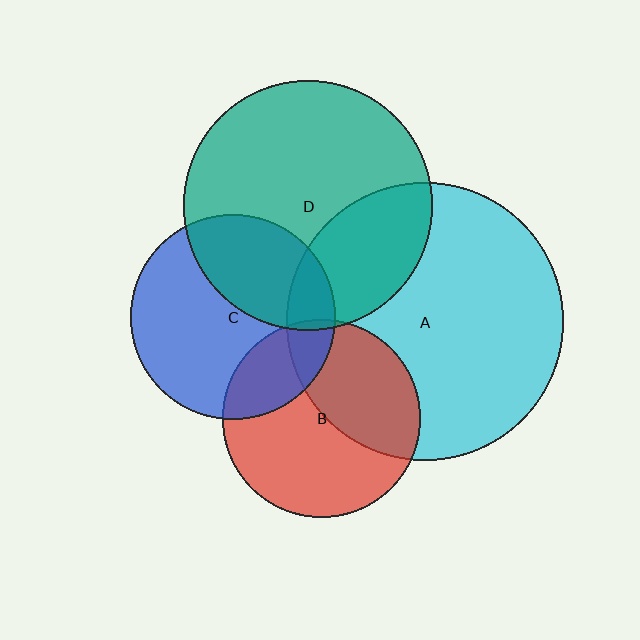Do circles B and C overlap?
Yes.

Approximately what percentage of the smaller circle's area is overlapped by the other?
Approximately 25%.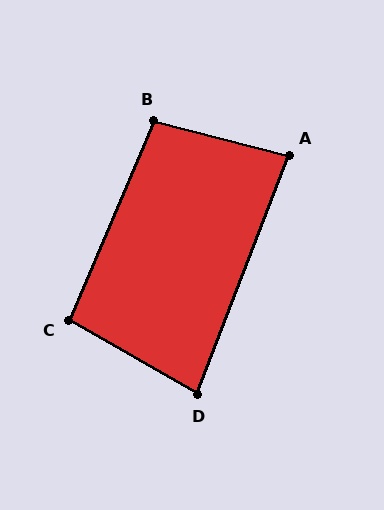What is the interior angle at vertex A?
Approximately 83 degrees (acute).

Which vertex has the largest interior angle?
B, at approximately 99 degrees.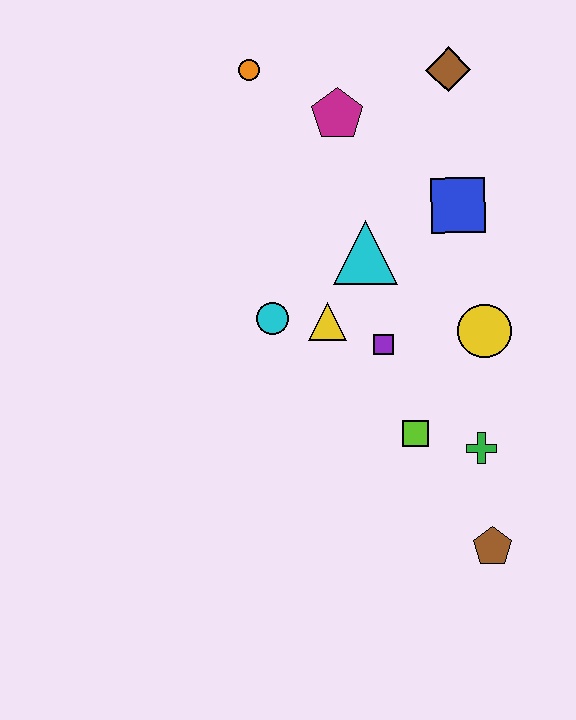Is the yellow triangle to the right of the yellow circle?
No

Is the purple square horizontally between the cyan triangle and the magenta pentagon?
No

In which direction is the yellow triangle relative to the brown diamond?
The yellow triangle is below the brown diamond.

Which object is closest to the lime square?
The green cross is closest to the lime square.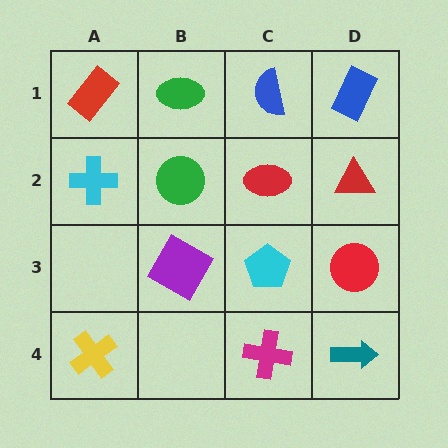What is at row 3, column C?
A cyan pentagon.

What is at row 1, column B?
A green ellipse.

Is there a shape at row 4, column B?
No, that cell is empty.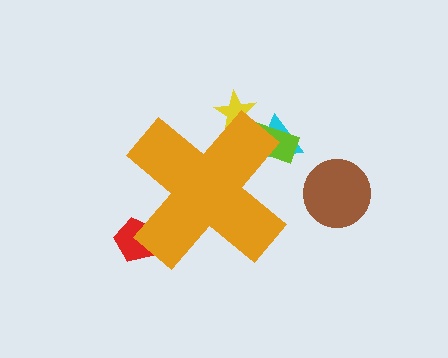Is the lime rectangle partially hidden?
Yes, the lime rectangle is partially hidden behind the orange cross.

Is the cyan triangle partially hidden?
Yes, the cyan triangle is partially hidden behind the orange cross.